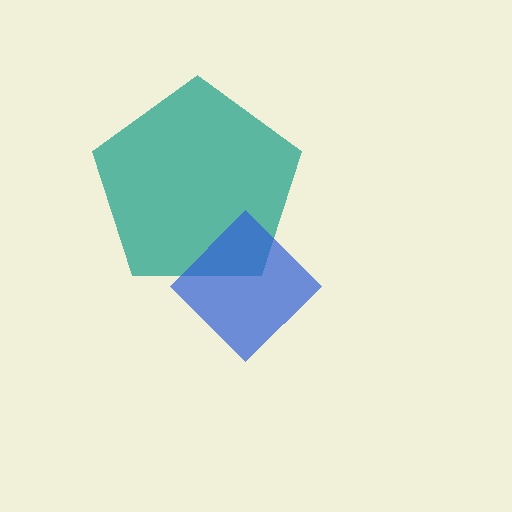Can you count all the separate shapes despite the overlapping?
Yes, there are 2 separate shapes.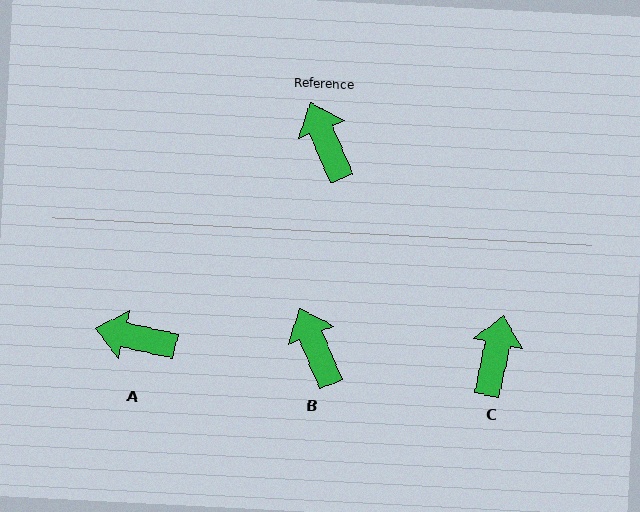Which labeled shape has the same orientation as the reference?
B.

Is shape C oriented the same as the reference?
No, it is off by about 34 degrees.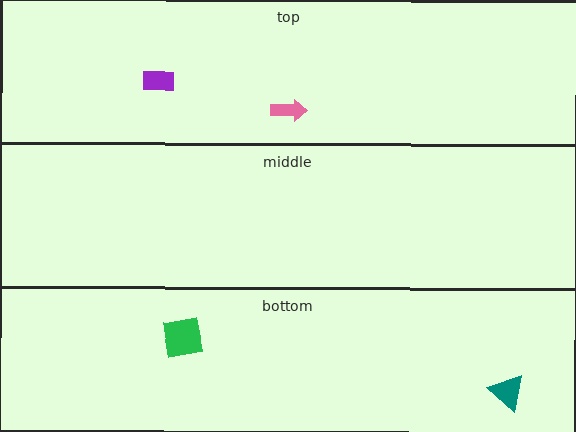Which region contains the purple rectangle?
The top region.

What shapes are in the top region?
The pink arrow, the purple rectangle.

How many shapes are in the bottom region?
2.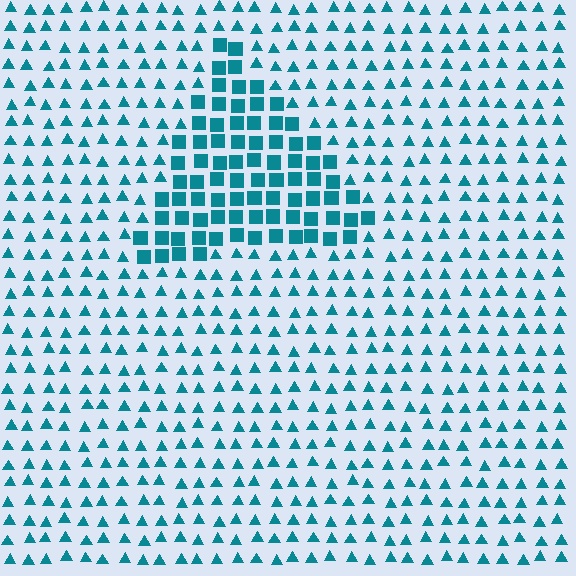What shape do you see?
I see a triangle.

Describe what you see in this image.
The image is filled with small teal elements arranged in a uniform grid. A triangle-shaped region contains squares, while the surrounding area contains triangles. The boundary is defined purely by the change in element shape.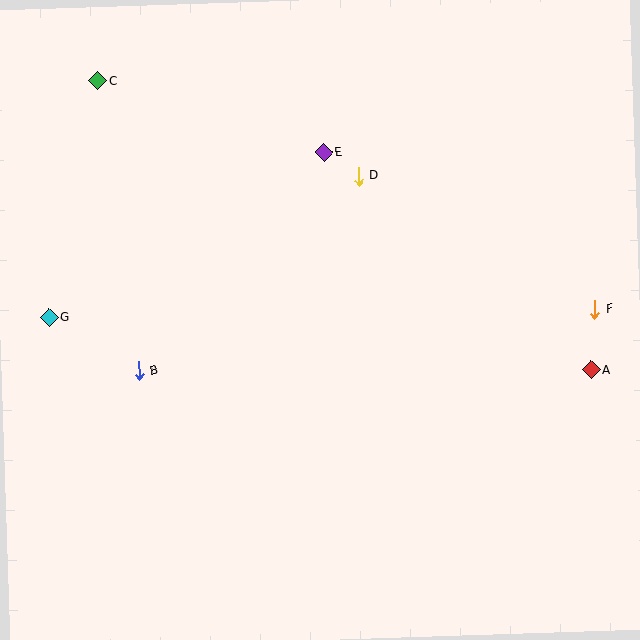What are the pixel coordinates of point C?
Point C is at (98, 81).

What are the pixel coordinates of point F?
Point F is at (594, 309).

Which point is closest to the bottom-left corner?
Point B is closest to the bottom-left corner.